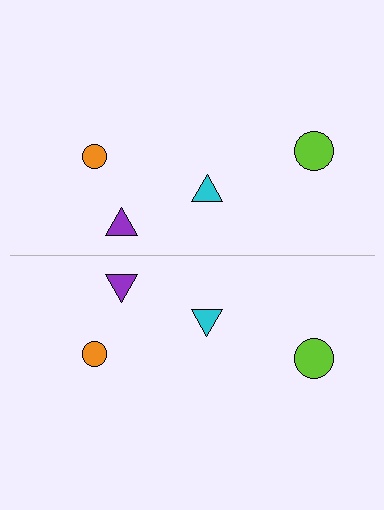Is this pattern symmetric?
Yes, this pattern has bilateral (reflection) symmetry.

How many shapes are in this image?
There are 8 shapes in this image.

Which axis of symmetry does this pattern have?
The pattern has a horizontal axis of symmetry running through the center of the image.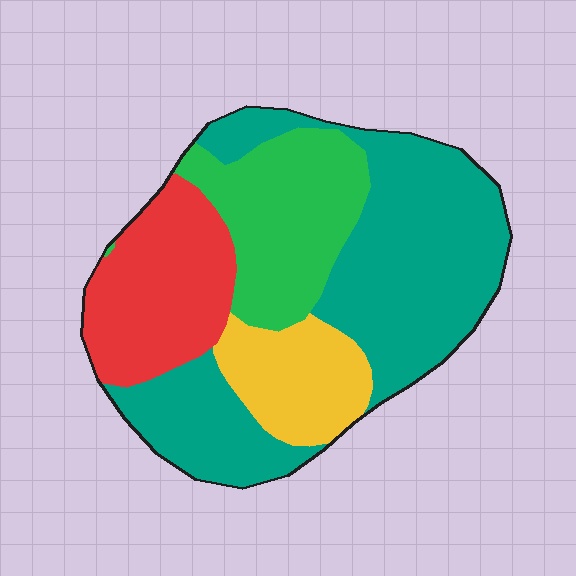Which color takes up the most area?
Teal, at roughly 45%.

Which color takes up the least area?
Yellow, at roughly 15%.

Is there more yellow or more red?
Red.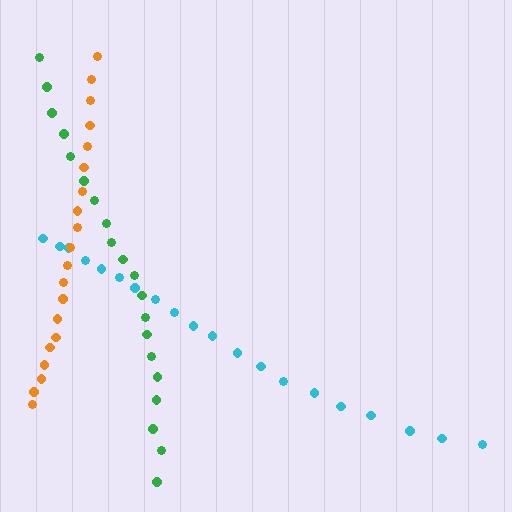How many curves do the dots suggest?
There are 3 distinct paths.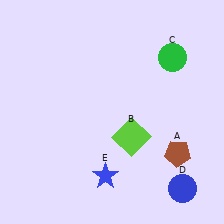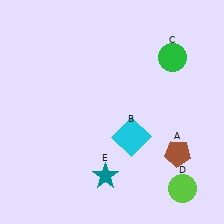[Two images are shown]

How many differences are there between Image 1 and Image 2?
There are 3 differences between the two images.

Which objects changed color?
B changed from lime to cyan. D changed from blue to lime. E changed from blue to teal.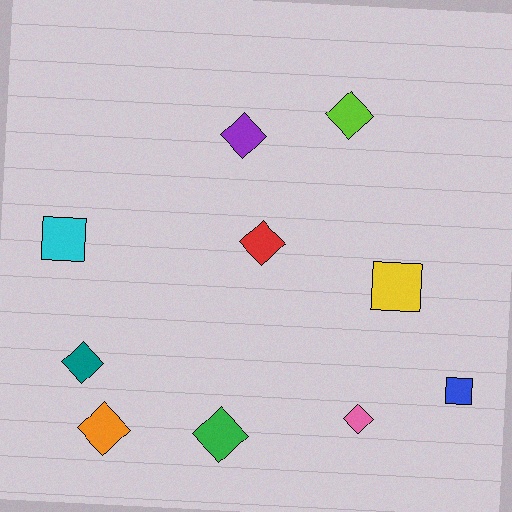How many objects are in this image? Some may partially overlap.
There are 10 objects.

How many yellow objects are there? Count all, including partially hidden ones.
There is 1 yellow object.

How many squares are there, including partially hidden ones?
There are 3 squares.